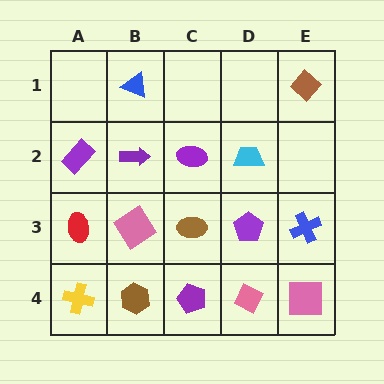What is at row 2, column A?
A purple rectangle.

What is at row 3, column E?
A blue cross.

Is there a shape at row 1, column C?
No, that cell is empty.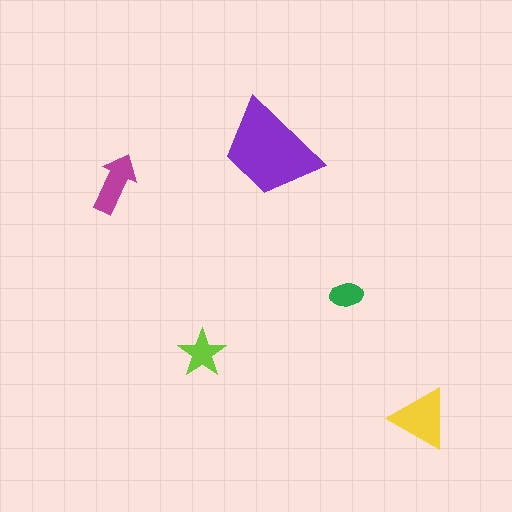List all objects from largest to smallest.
The purple trapezoid, the yellow triangle, the magenta arrow, the lime star, the green ellipse.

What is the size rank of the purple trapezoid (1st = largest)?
1st.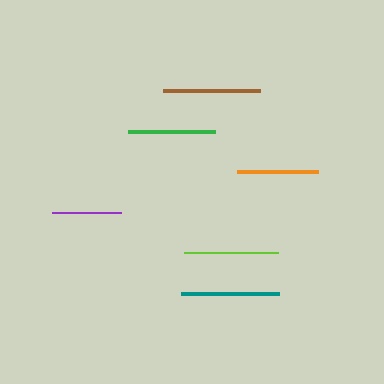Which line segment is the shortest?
The purple line is the shortest at approximately 69 pixels.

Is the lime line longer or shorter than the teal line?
The teal line is longer than the lime line.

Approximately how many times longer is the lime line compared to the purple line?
The lime line is approximately 1.4 times the length of the purple line.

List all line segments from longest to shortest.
From longest to shortest: teal, brown, lime, green, orange, purple.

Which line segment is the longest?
The teal line is the longest at approximately 98 pixels.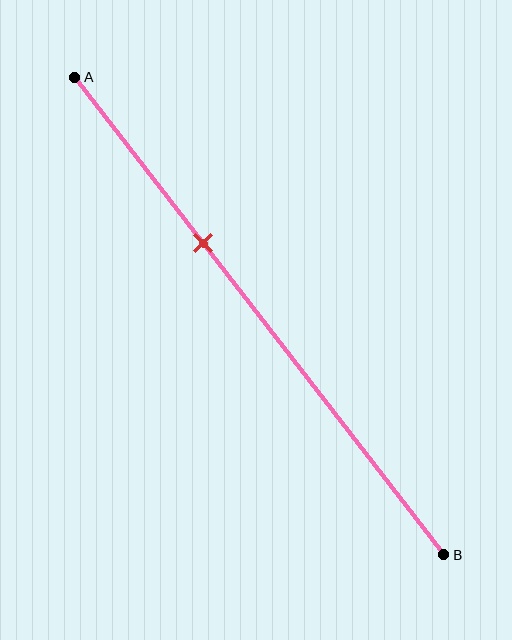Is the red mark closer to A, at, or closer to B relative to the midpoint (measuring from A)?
The red mark is closer to point A than the midpoint of segment AB.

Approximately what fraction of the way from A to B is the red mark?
The red mark is approximately 35% of the way from A to B.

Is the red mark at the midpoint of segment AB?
No, the mark is at about 35% from A, not at the 50% midpoint.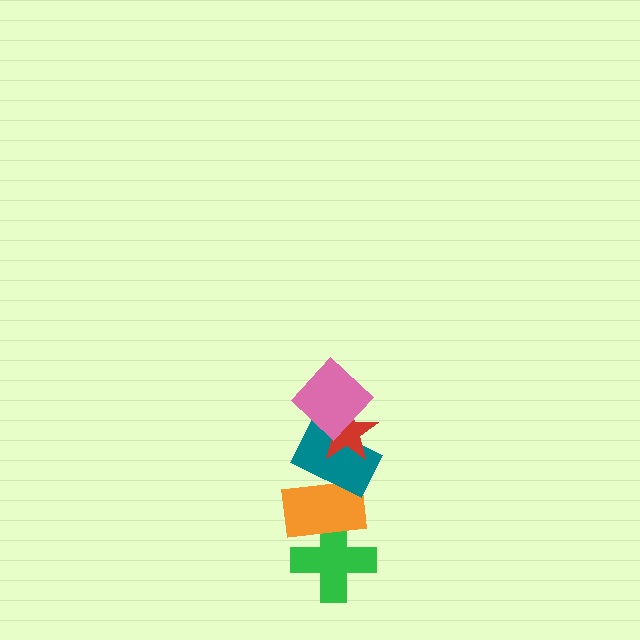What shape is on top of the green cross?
The orange rectangle is on top of the green cross.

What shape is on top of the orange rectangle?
The teal rectangle is on top of the orange rectangle.